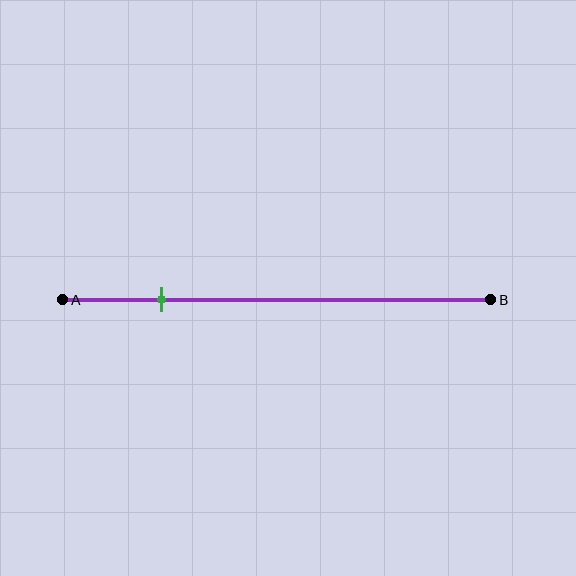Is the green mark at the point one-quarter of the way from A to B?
Yes, the mark is approximately at the one-quarter point.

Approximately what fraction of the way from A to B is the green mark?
The green mark is approximately 25% of the way from A to B.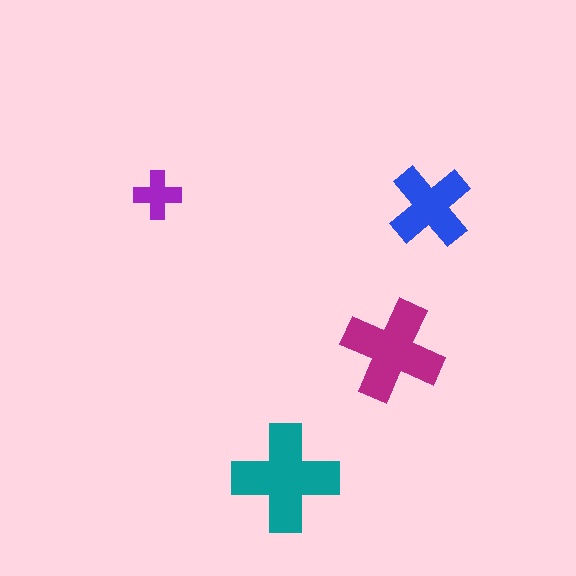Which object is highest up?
The purple cross is topmost.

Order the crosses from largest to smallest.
the teal one, the magenta one, the blue one, the purple one.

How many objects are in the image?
There are 4 objects in the image.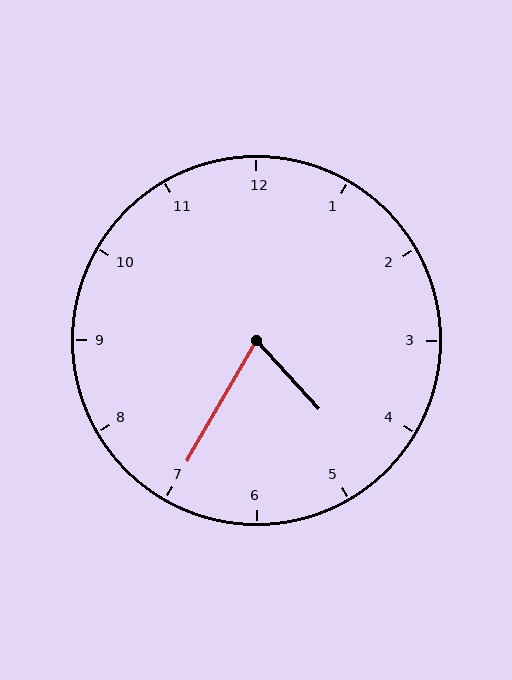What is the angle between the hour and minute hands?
Approximately 72 degrees.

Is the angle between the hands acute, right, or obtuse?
It is acute.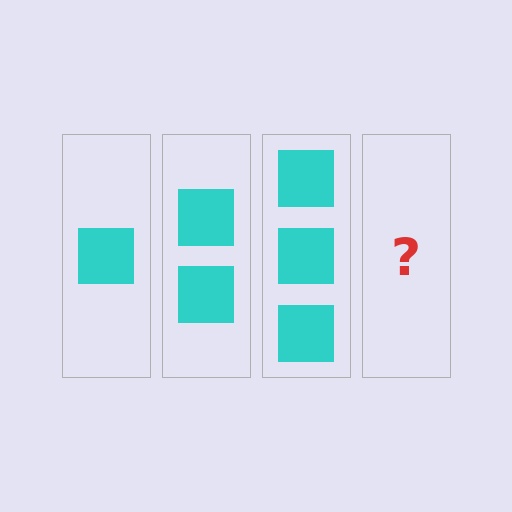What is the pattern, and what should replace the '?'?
The pattern is that each step adds one more square. The '?' should be 4 squares.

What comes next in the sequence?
The next element should be 4 squares.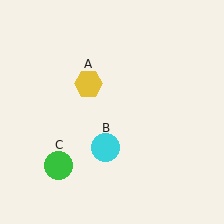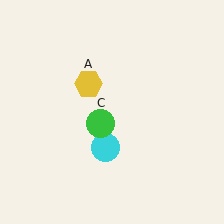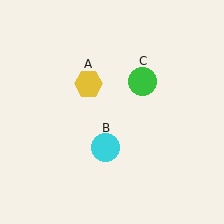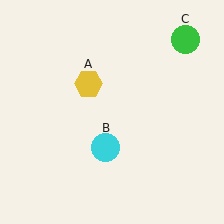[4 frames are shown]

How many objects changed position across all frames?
1 object changed position: green circle (object C).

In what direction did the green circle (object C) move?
The green circle (object C) moved up and to the right.